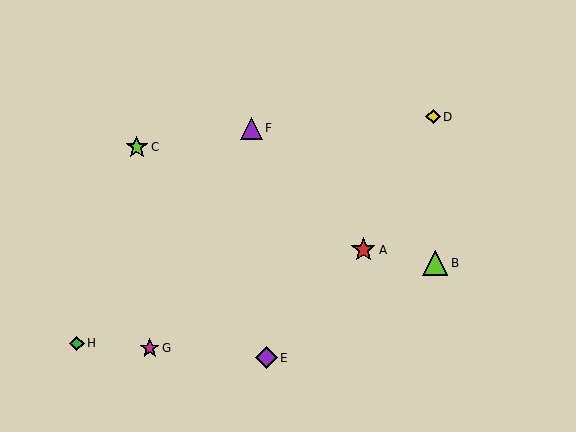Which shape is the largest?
The lime triangle (labeled B) is the largest.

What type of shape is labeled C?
Shape C is a lime star.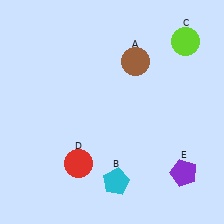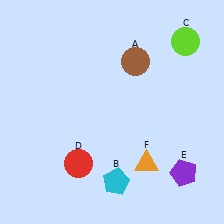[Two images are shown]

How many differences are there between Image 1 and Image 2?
There is 1 difference between the two images.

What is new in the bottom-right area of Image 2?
An orange triangle (F) was added in the bottom-right area of Image 2.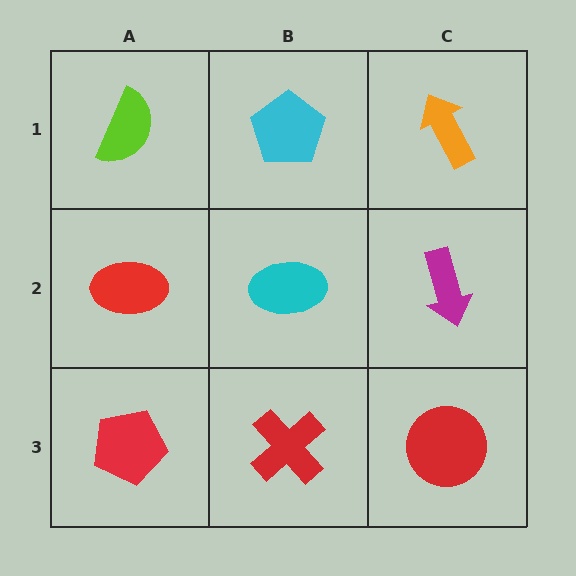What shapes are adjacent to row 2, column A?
A lime semicircle (row 1, column A), a red pentagon (row 3, column A), a cyan ellipse (row 2, column B).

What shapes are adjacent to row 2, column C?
An orange arrow (row 1, column C), a red circle (row 3, column C), a cyan ellipse (row 2, column B).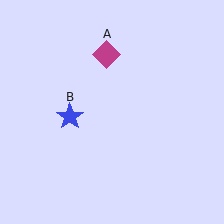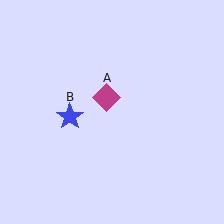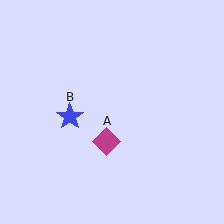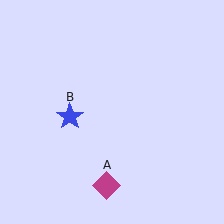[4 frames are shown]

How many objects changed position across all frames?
1 object changed position: magenta diamond (object A).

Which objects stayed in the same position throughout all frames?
Blue star (object B) remained stationary.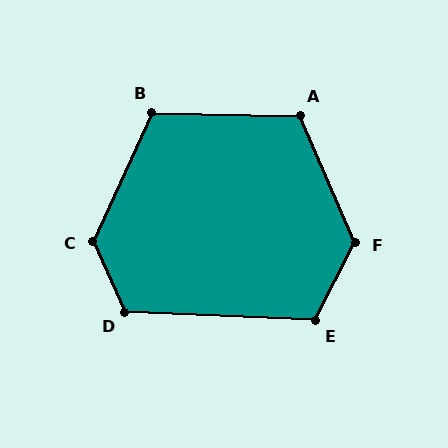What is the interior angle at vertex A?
Approximately 115 degrees (obtuse).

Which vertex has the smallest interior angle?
B, at approximately 114 degrees.